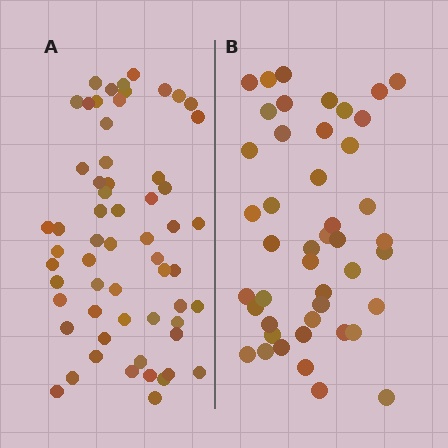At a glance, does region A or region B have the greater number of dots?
Region A (the left region) has more dots.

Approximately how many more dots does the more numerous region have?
Region A has approximately 15 more dots than region B.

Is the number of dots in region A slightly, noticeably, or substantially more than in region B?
Region A has noticeably more, but not dramatically so. The ratio is roughly 1.3 to 1.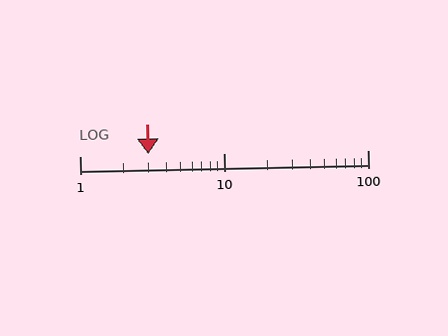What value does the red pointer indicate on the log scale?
The pointer indicates approximately 3.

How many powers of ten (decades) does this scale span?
The scale spans 2 decades, from 1 to 100.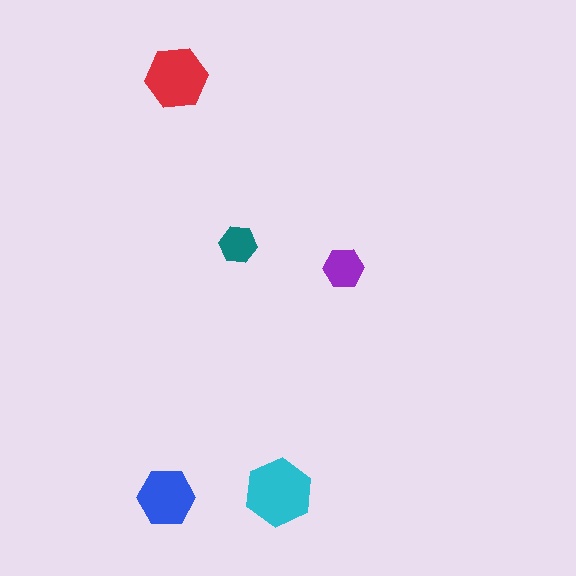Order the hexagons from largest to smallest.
the cyan one, the red one, the blue one, the purple one, the teal one.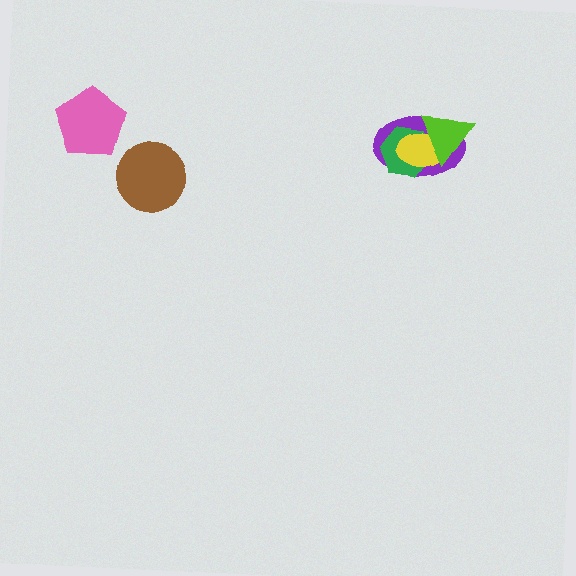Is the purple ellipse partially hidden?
Yes, it is partially covered by another shape.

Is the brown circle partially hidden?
No, no other shape covers it.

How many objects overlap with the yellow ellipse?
3 objects overlap with the yellow ellipse.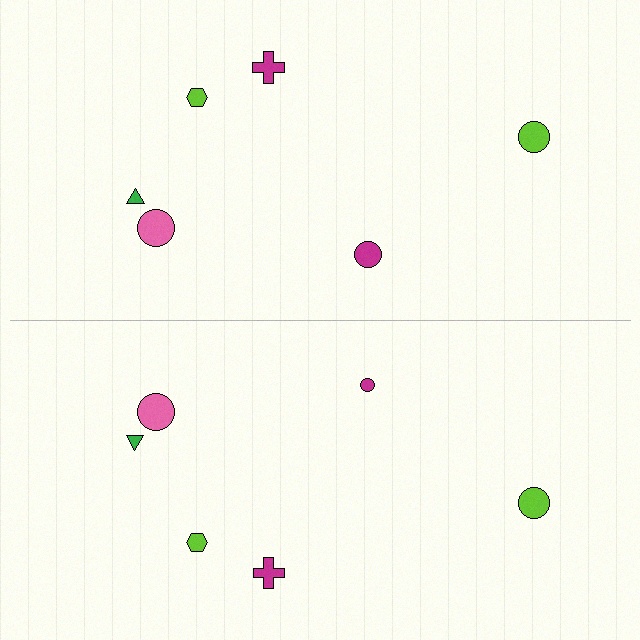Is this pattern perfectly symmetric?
No, the pattern is not perfectly symmetric. The magenta circle on the bottom side has a different size than its mirror counterpart.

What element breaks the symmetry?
The magenta circle on the bottom side has a different size than its mirror counterpart.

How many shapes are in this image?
There are 12 shapes in this image.